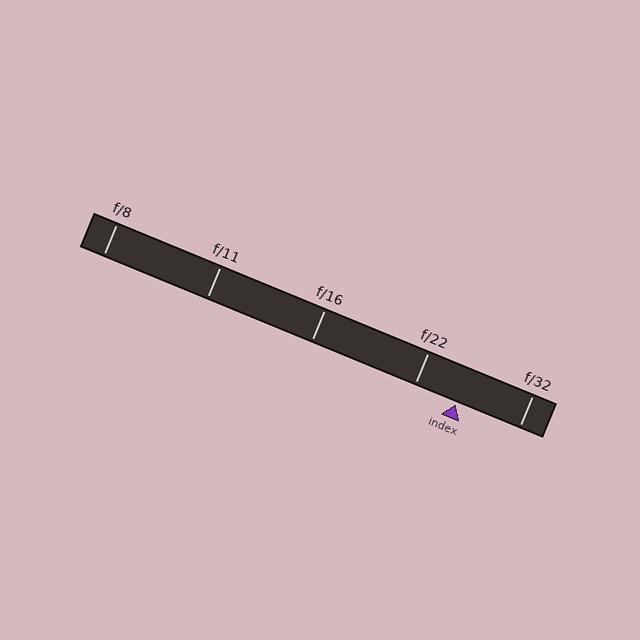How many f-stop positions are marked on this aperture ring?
There are 5 f-stop positions marked.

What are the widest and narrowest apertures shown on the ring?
The widest aperture shown is f/8 and the narrowest is f/32.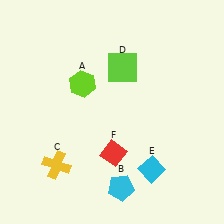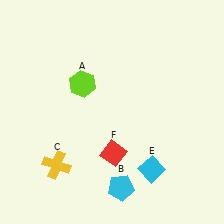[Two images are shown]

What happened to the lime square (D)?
The lime square (D) was removed in Image 2. It was in the top-right area of Image 1.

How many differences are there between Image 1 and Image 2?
There is 1 difference between the two images.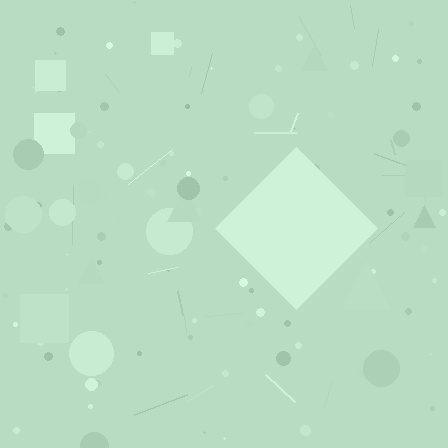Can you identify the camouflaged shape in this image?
The camouflaged shape is a diamond.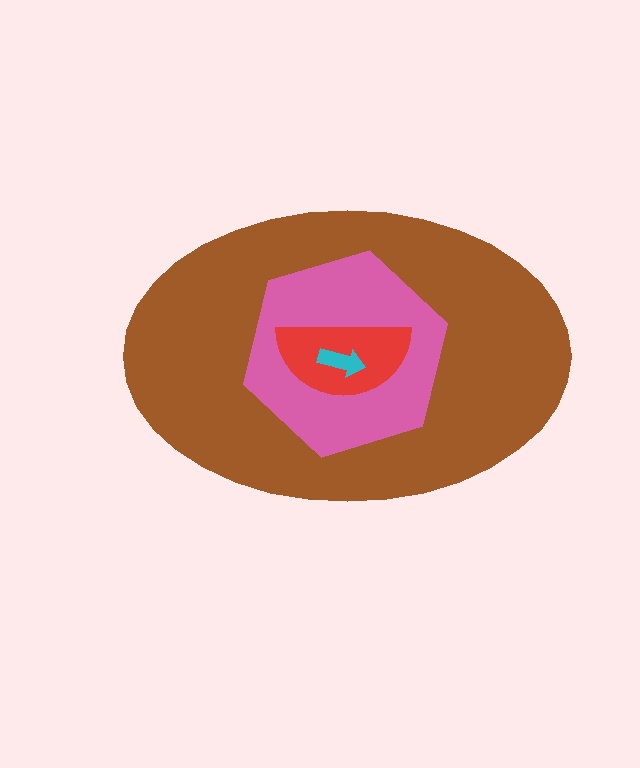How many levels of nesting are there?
4.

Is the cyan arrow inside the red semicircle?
Yes.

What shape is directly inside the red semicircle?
The cyan arrow.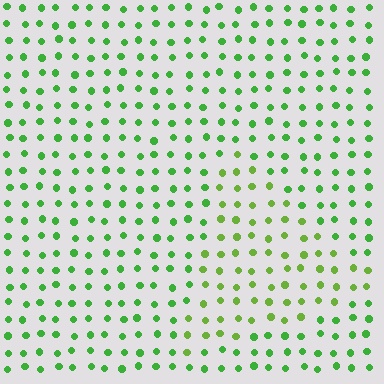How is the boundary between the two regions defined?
The boundary is defined purely by a slight shift in hue (about 24 degrees). Spacing, size, and orientation are identical on both sides.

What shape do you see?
I see a triangle.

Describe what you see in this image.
The image is filled with small green elements in a uniform arrangement. A triangle-shaped region is visible where the elements are tinted to a slightly different hue, forming a subtle color boundary.